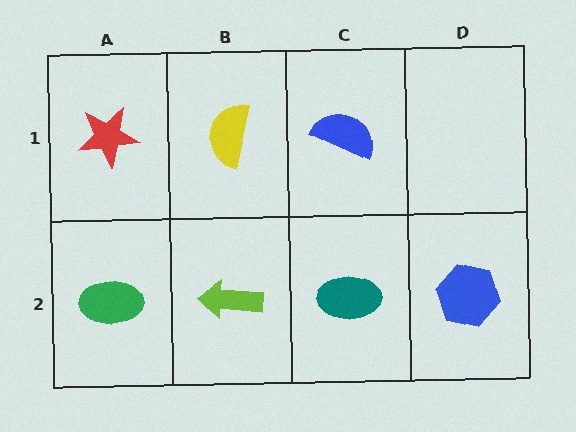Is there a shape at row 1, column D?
No, that cell is empty.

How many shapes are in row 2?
4 shapes.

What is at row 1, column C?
A blue semicircle.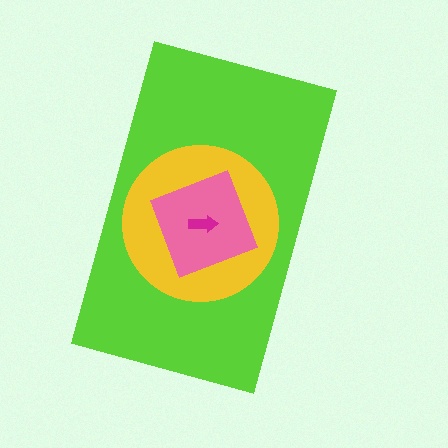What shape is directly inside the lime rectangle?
The yellow circle.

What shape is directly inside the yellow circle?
The pink diamond.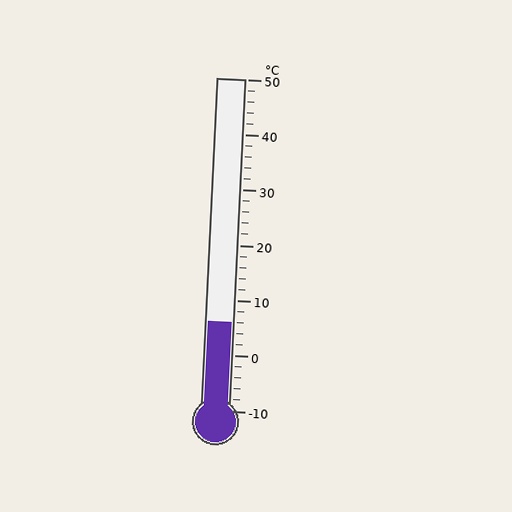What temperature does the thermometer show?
The thermometer shows approximately 6°C.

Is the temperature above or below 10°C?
The temperature is below 10°C.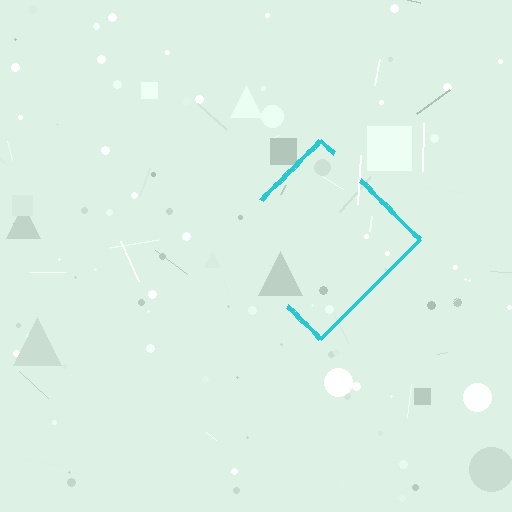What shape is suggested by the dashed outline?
The dashed outline suggests a diamond.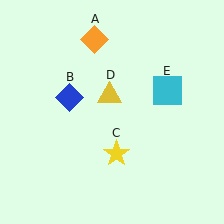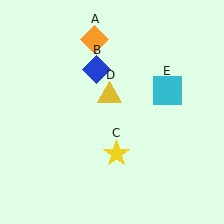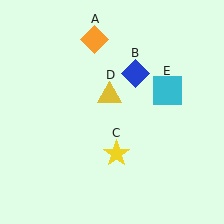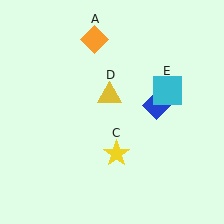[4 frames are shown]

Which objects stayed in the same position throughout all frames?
Orange diamond (object A) and yellow star (object C) and yellow triangle (object D) and cyan square (object E) remained stationary.